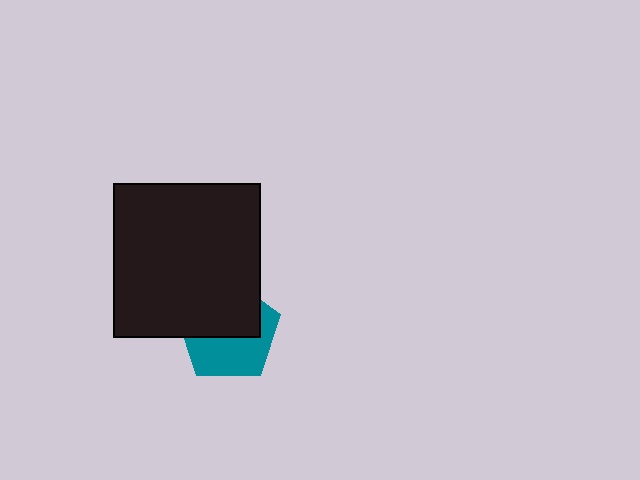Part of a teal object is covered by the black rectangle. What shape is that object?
It is a pentagon.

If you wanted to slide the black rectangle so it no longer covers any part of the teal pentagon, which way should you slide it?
Slide it up — that is the most direct way to separate the two shapes.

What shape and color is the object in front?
The object in front is a black rectangle.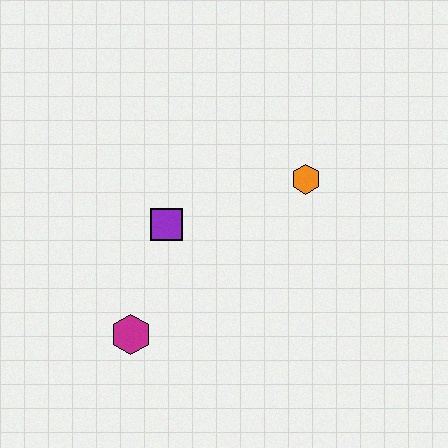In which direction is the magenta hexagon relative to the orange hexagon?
The magenta hexagon is to the left of the orange hexagon.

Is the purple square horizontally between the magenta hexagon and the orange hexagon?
Yes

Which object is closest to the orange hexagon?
The purple square is closest to the orange hexagon.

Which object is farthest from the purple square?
The orange hexagon is farthest from the purple square.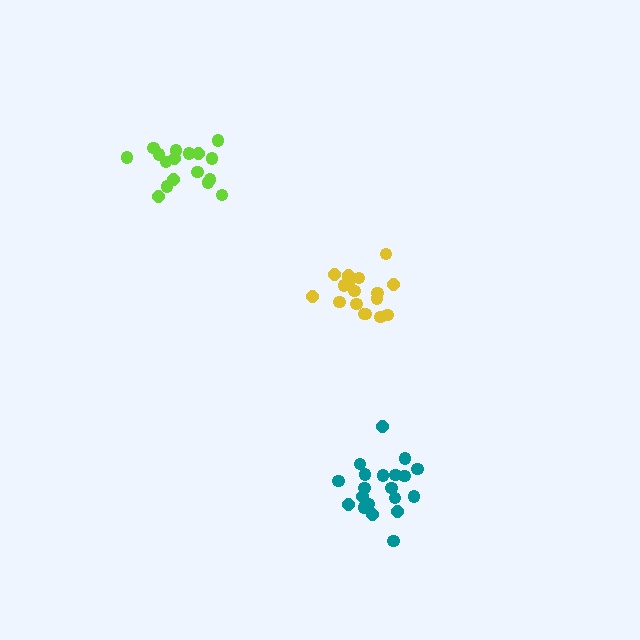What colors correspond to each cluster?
The clusters are colored: yellow, lime, teal.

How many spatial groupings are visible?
There are 3 spatial groupings.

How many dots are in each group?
Group 1: 18 dots, Group 2: 17 dots, Group 3: 20 dots (55 total).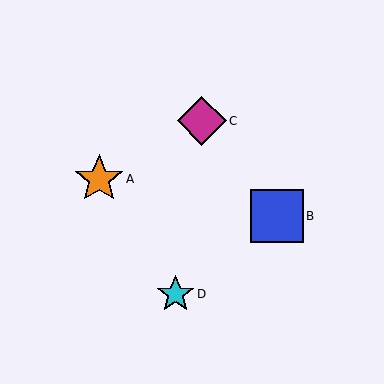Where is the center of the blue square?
The center of the blue square is at (277, 216).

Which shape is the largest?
The blue square (labeled B) is the largest.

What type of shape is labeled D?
Shape D is a cyan star.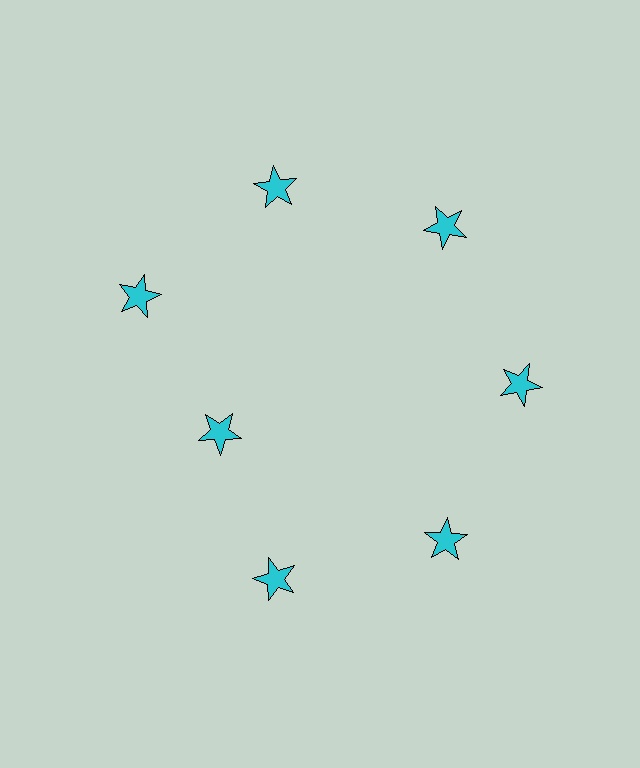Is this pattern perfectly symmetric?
No. The 7 cyan stars are arranged in a ring, but one element near the 8 o'clock position is pulled inward toward the center, breaking the 7-fold rotational symmetry.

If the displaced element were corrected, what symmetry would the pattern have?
It would have 7-fold rotational symmetry — the pattern would map onto itself every 51 degrees.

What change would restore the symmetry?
The symmetry would be restored by moving it outward, back onto the ring so that all 7 stars sit at equal angles and equal distance from the center.